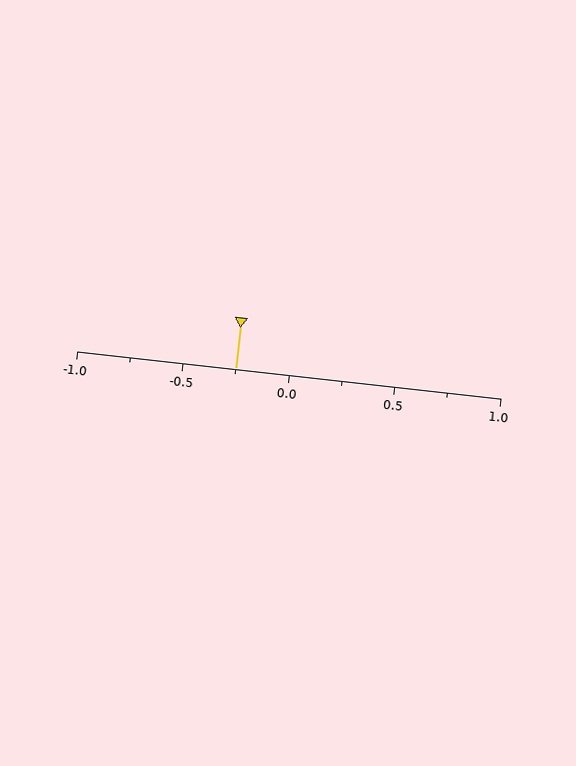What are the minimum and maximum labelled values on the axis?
The axis runs from -1.0 to 1.0.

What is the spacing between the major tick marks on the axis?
The major ticks are spaced 0.5 apart.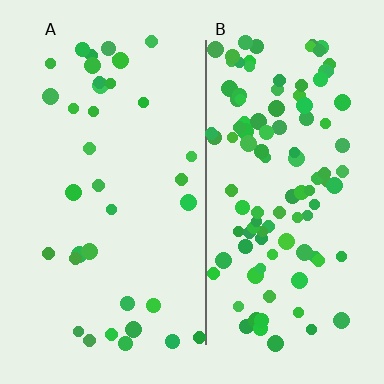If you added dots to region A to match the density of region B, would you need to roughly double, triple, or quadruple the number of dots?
Approximately triple.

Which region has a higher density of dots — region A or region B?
B (the right).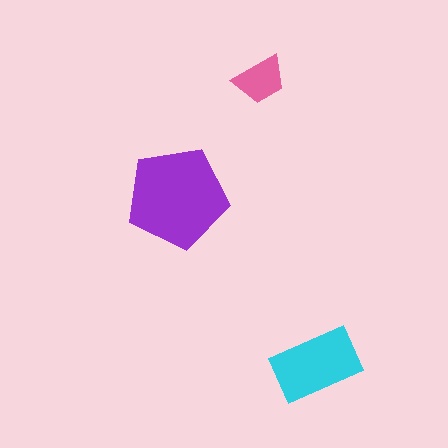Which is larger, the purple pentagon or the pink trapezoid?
The purple pentagon.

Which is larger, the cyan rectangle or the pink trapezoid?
The cyan rectangle.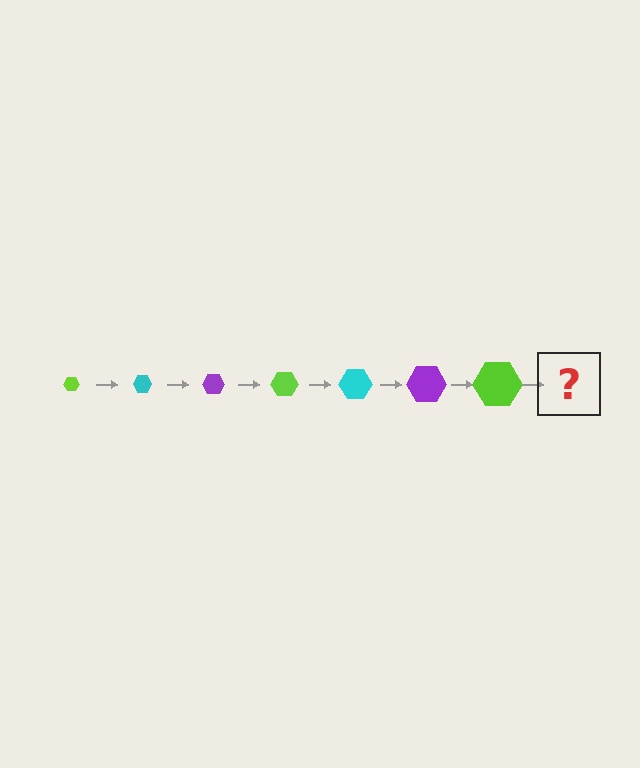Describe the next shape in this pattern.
It should be a cyan hexagon, larger than the previous one.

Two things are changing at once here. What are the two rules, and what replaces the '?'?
The two rules are that the hexagon grows larger each step and the color cycles through lime, cyan, and purple. The '?' should be a cyan hexagon, larger than the previous one.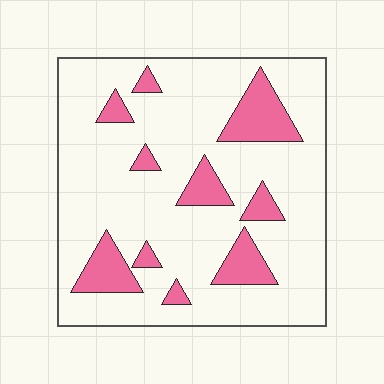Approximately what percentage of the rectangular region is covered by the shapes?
Approximately 20%.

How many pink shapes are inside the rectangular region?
10.